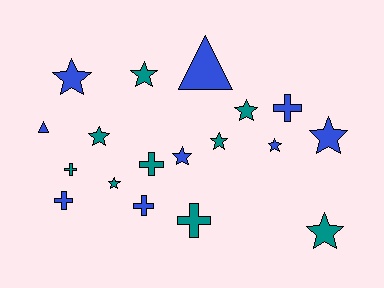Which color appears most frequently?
Blue, with 9 objects.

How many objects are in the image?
There are 18 objects.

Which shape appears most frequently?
Star, with 10 objects.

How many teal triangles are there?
There are no teal triangles.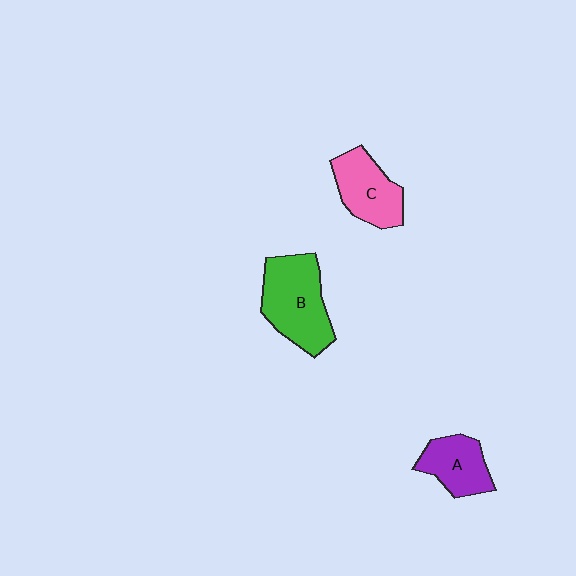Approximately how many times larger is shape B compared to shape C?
Approximately 1.4 times.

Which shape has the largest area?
Shape B (green).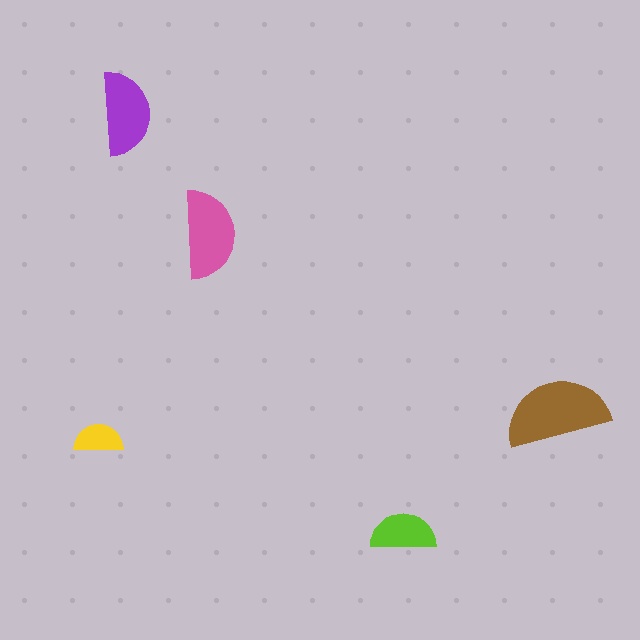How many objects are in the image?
There are 5 objects in the image.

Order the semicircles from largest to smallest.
the brown one, the pink one, the purple one, the lime one, the yellow one.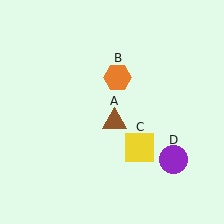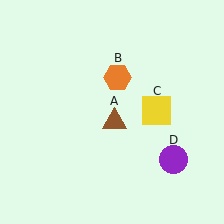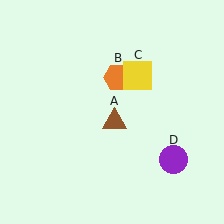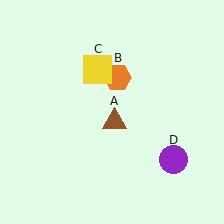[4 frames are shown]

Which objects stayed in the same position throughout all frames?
Brown triangle (object A) and orange hexagon (object B) and purple circle (object D) remained stationary.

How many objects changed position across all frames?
1 object changed position: yellow square (object C).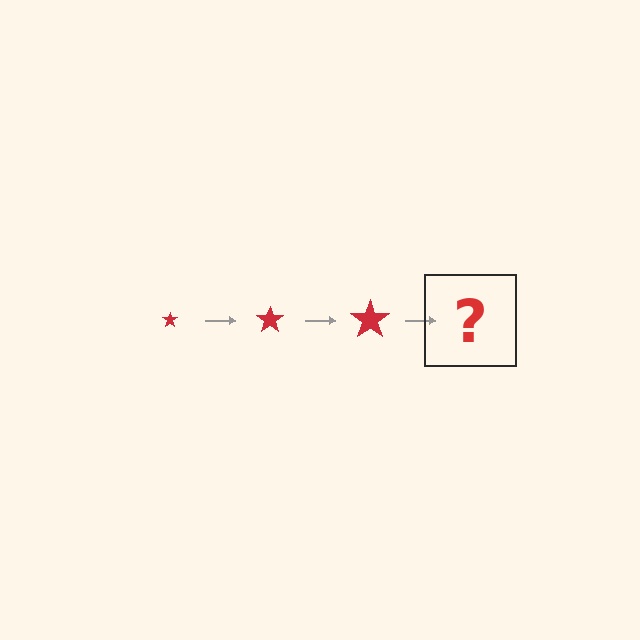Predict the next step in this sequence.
The next step is a red star, larger than the previous one.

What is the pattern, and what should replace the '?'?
The pattern is that the star gets progressively larger each step. The '?' should be a red star, larger than the previous one.